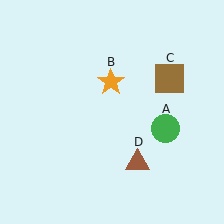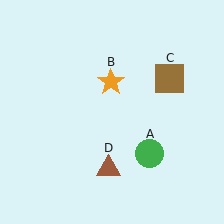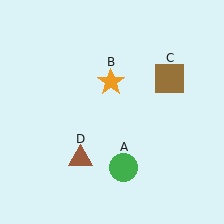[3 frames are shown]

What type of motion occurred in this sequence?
The green circle (object A), brown triangle (object D) rotated clockwise around the center of the scene.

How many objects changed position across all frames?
2 objects changed position: green circle (object A), brown triangle (object D).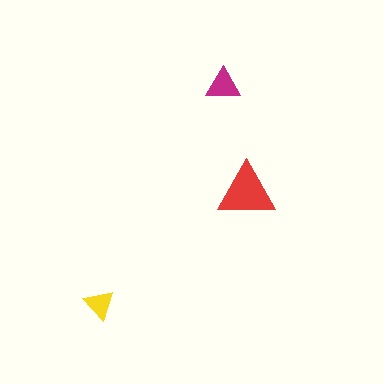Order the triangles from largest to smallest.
the red one, the magenta one, the yellow one.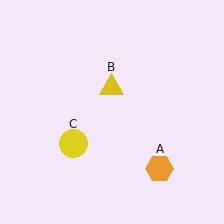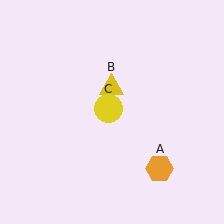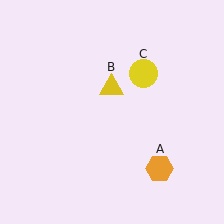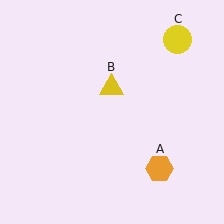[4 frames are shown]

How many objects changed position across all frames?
1 object changed position: yellow circle (object C).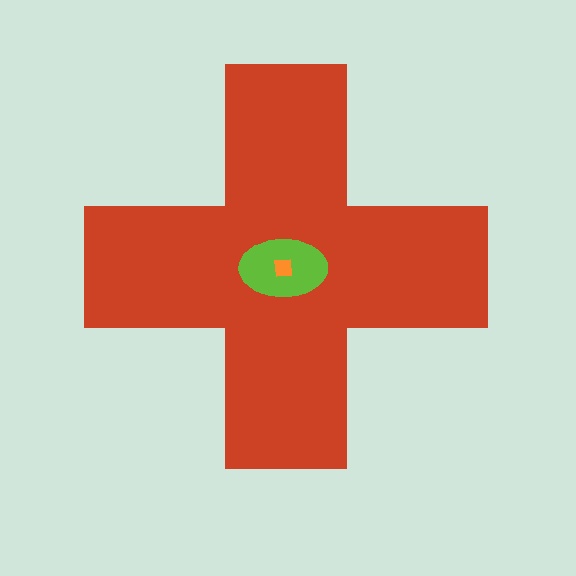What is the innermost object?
The orange square.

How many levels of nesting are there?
3.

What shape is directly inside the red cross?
The lime ellipse.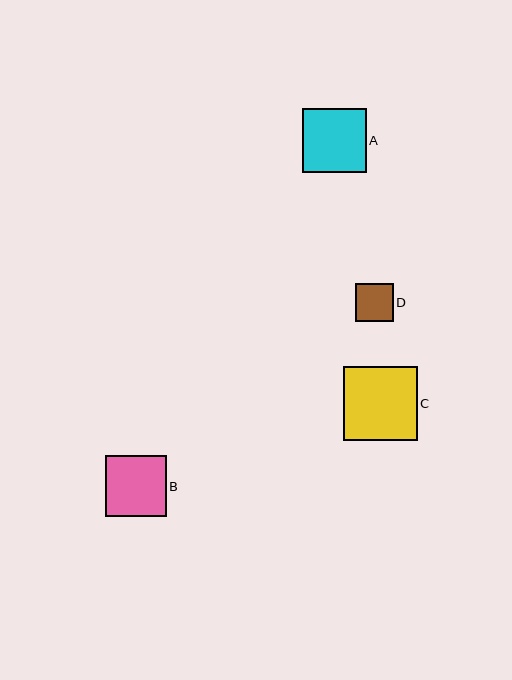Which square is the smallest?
Square D is the smallest with a size of approximately 38 pixels.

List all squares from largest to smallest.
From largest to smallest: C, A, B, D.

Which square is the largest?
Square C is the largest with a size of approximately 74 pixels.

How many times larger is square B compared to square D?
Square B is approximately 1.6 times the size of square D.